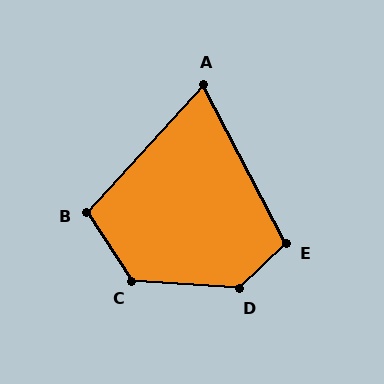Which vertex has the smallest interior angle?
A, at approximately 70 degrees.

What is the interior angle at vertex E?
Approximately 106 degrees (obtuse).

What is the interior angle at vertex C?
Approximately 127 degrees (obtuse).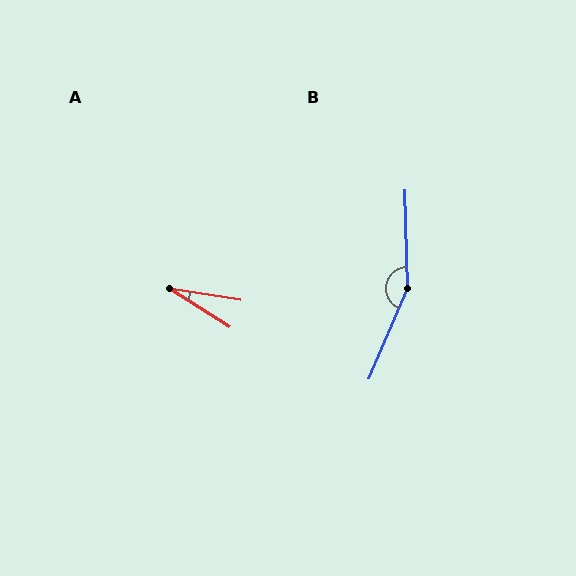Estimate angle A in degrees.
Approximately 23 degrees.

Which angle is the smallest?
A, at approximately 23 degrees.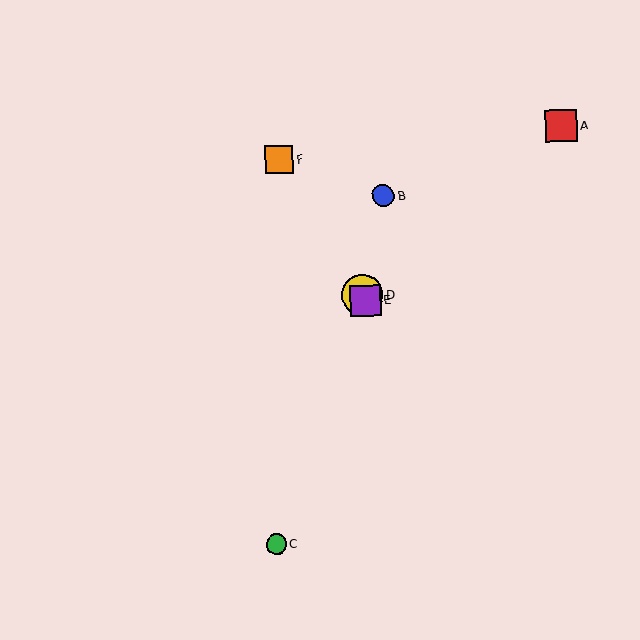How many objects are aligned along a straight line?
3 objects (D, E, F) are aligned along a straight line.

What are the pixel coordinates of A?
Object A is at (561, 126).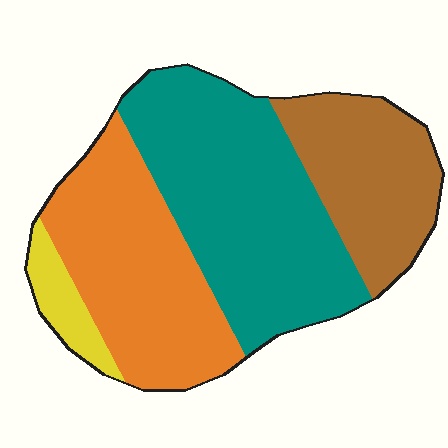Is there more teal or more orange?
Teal.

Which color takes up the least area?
Yellow, at roughly 5%.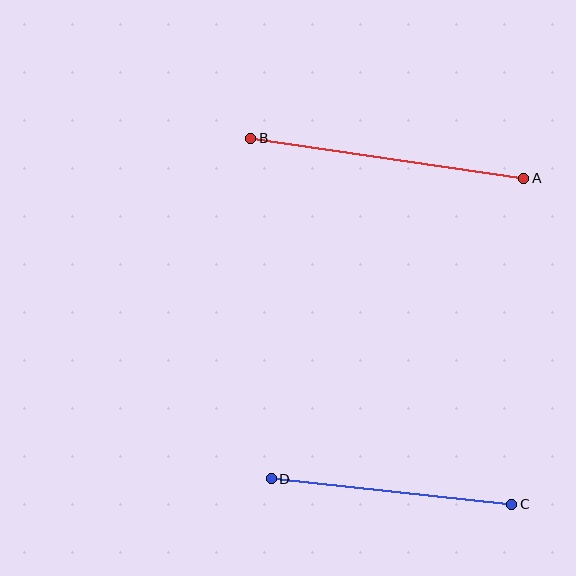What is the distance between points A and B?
The distance is approximately 276 pixels.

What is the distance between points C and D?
The distance is approximately 242 pixels.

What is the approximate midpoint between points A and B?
The midpoint is at approximately (387, 158) pixels.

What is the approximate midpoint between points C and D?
The midpoint is at approximately (392, 492) pixels.